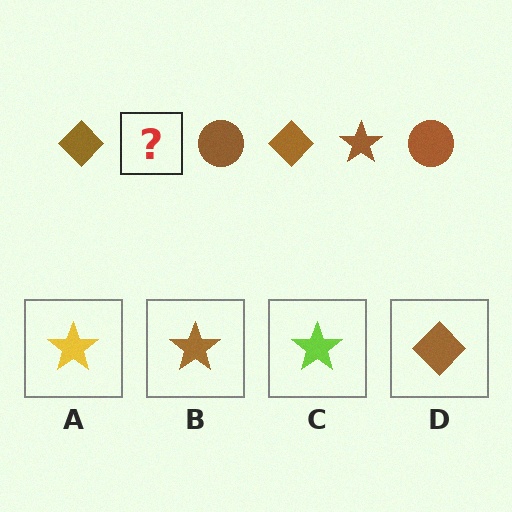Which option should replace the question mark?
Option B.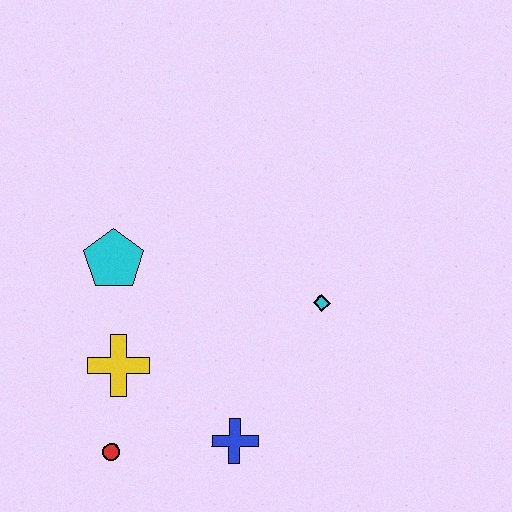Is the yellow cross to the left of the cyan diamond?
Yes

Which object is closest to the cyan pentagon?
The yellow cross is closest to the cyan pentagon.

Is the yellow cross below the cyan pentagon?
Yes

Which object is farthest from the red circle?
The cyan diamond is farthest from the red circle.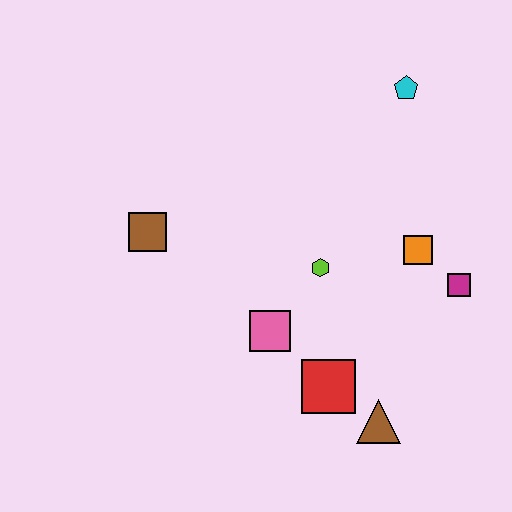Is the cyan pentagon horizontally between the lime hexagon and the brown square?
No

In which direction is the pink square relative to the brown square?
The pink square is to the right of the brown square.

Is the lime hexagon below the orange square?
Yes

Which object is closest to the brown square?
The pink square is closest to the brown square.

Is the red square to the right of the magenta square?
No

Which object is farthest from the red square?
The cyan pentagon is farthest from the red square.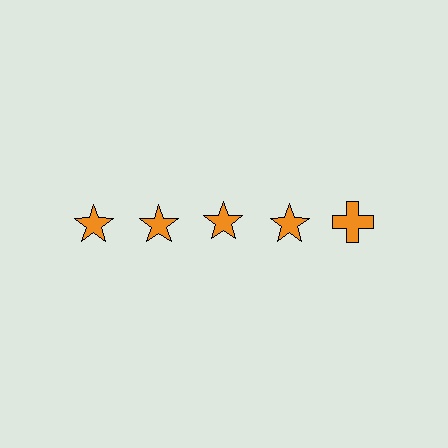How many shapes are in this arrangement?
There are 5 shapes arranged in a grid pattern.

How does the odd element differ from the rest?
It has a different shape: cross instead of star.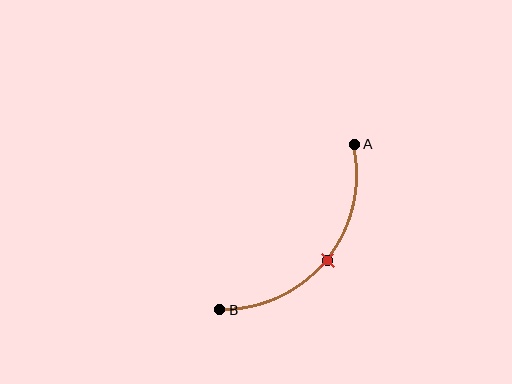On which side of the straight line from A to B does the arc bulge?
The arc bulges below and to the right of the straight line connecting A and B.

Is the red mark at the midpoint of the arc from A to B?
Yes. The red mark lies on the arc at equal arc-length from both A and B — it is the arc midpoint.